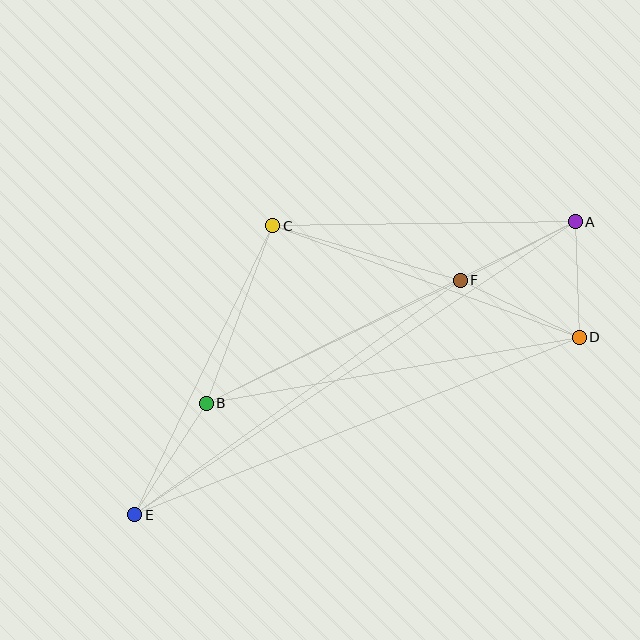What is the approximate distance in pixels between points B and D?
The distance between B and D is approximately 378 pixels.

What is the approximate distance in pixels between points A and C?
The distance between A and C is approximately 303 pixels.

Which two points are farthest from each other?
Points A and E are farthest from each other.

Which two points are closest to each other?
Points A and D are closest to each other.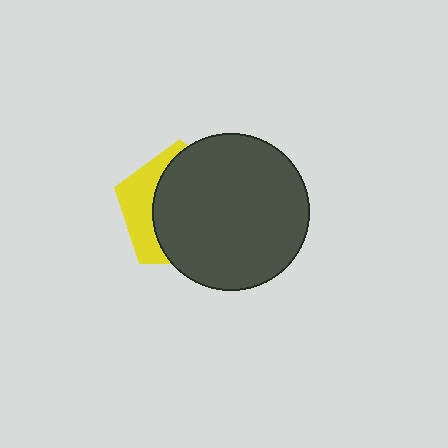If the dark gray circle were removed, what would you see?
You would see the complete yellow pentagon.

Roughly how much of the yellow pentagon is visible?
A small part of it is visible (roughly 31%).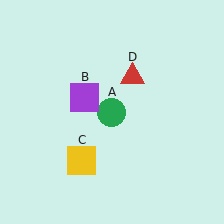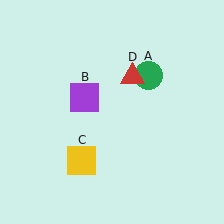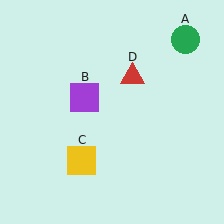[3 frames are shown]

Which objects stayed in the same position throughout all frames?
Purple square (object B) and yellow square (object C) and red triangle (object D) remained stationary.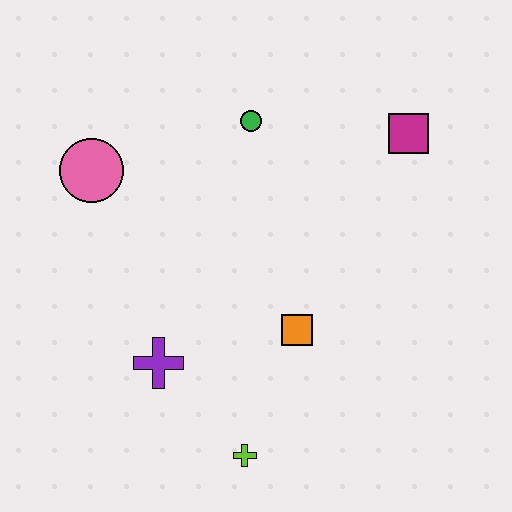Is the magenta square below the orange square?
No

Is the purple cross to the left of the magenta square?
Yes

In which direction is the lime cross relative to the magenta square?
The lime cross is below the magenta square.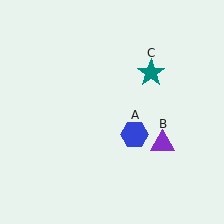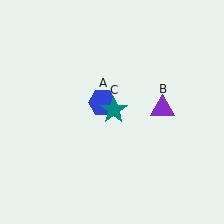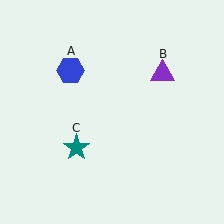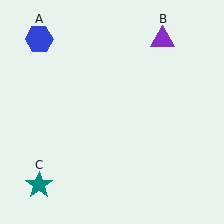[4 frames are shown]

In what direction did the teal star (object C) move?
The teal star (object C) moved down and to the left.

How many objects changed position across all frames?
3 objects changed position: blue hexagon (object A), purple triangle (object B), teal star (object C).